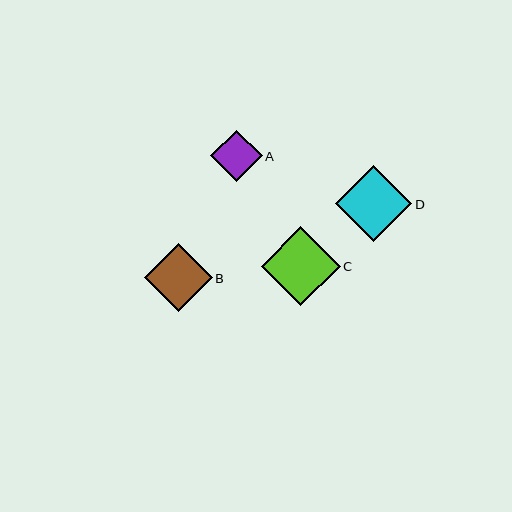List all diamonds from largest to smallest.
From largest to smallest: C, D, B, A.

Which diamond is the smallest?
Diamond A is the smallest with a size of approximately 51 pixels.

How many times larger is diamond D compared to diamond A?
Diamond D is approximately 1.5 times the size of diamond A.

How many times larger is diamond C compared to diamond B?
Diamond C is approximately 1.2 times the size of diamond B.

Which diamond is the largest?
Diamond C is the largest with a size of approximately 79 pixels.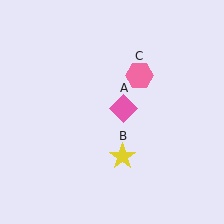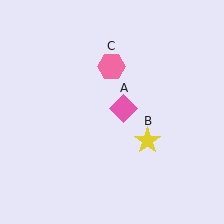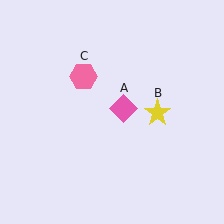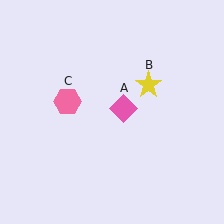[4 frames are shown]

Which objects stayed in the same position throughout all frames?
Pink diamond (object A) remained stationary.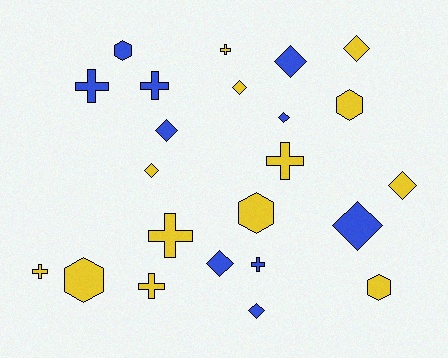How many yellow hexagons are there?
There are 4 yellow hexagons.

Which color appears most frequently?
Yellow, with 13 objects.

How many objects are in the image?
There are 23 objects.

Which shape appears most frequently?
Diamond, with 10 objects.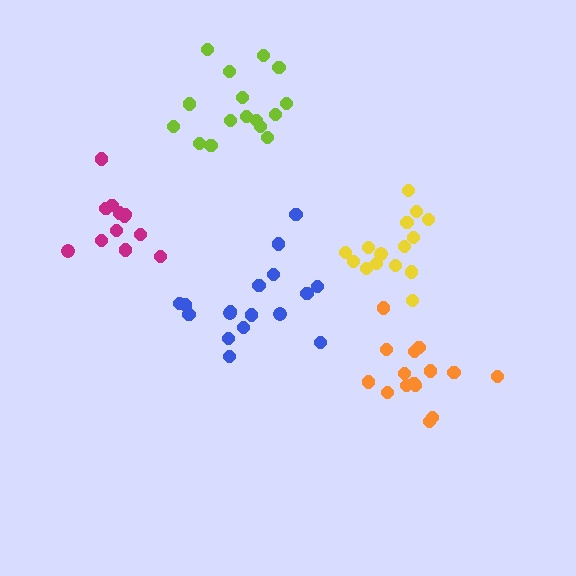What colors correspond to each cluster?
The clusters are colored: blue, yellow, magenta, orange, lime.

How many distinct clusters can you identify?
There are 5 distinct clusters.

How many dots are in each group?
Group 1: 17 dots, Group 2: 15 dots, Group 3: 12 dots, Group 4: 15 dots, Group 5: 16 dots (75 total).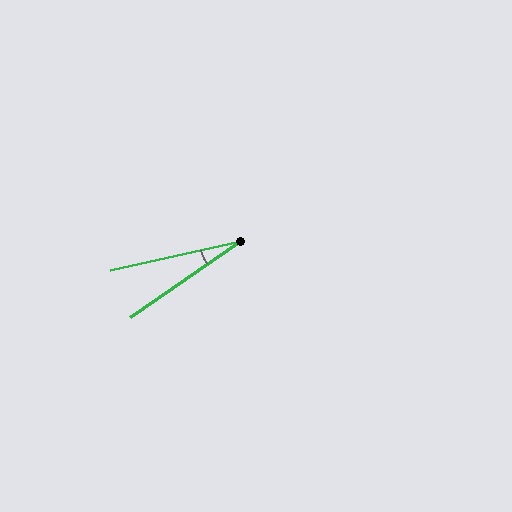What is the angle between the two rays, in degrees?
Approximately 22 degrees.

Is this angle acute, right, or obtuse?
It is acute.